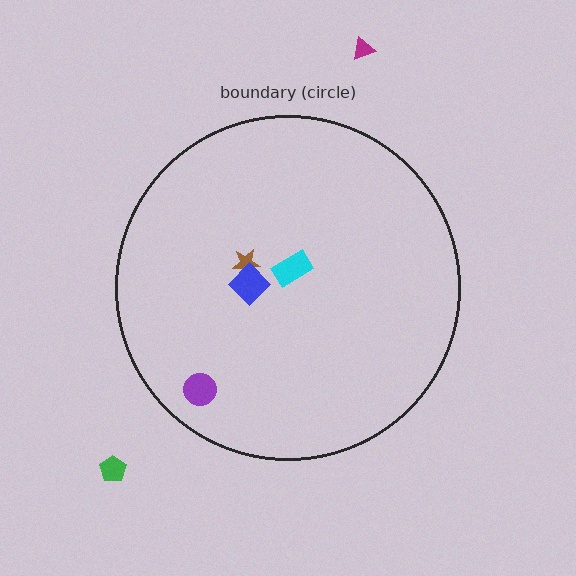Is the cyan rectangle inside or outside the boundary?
Inside.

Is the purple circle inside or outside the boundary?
Inside.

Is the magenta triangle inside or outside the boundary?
Outside.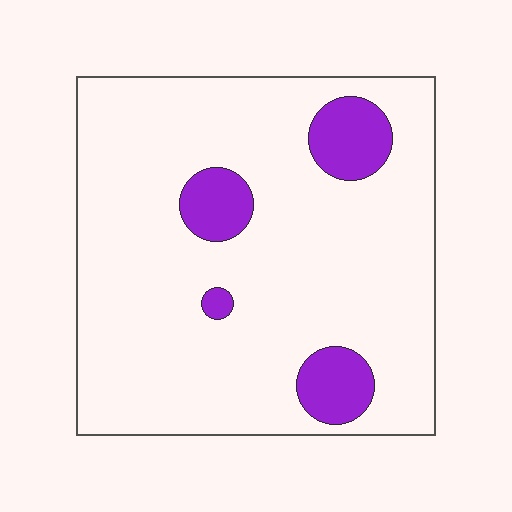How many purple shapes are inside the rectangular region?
4.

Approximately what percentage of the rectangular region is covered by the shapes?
Approximately 10%.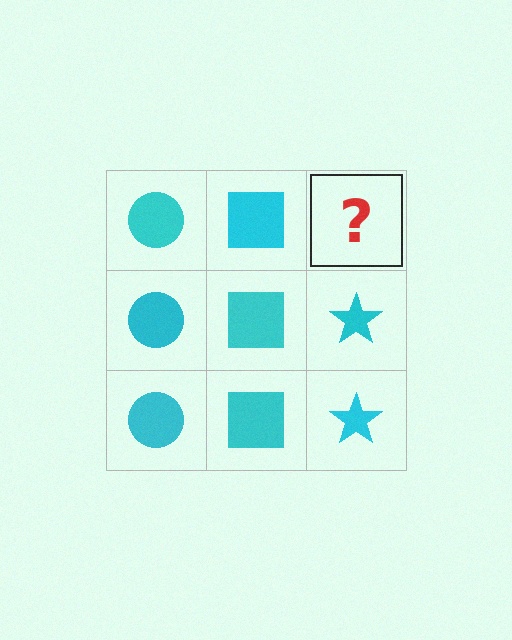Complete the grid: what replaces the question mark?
The question mark should be replaced with a cyan star.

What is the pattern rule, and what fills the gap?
The rule is that each column has a consistent shape. The gap should be filled with a cyan star.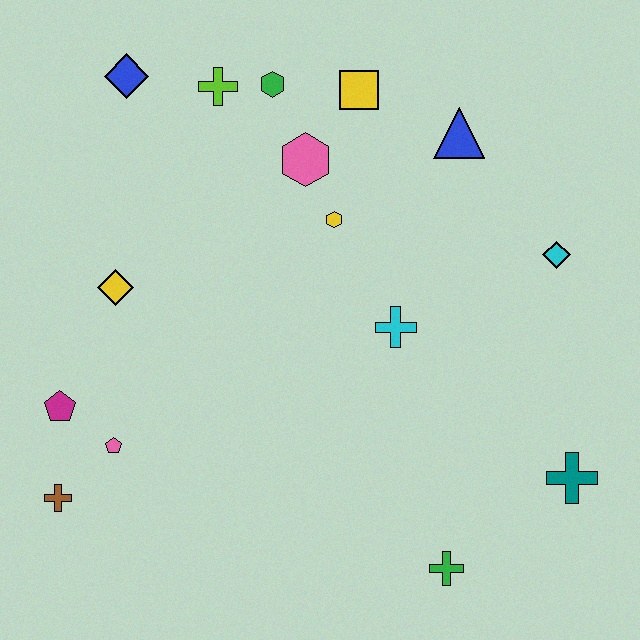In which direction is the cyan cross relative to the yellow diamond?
The cyan cross is to the right of the yellow diamond.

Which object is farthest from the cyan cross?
The brown cross is farthest from the cyan cross.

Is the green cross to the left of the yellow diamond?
No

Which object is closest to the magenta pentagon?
The pink pentagon is closest to the magenta pentagon.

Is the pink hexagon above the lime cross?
No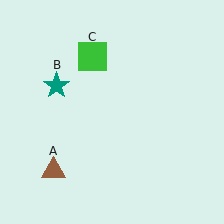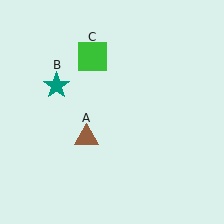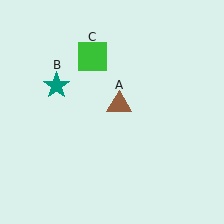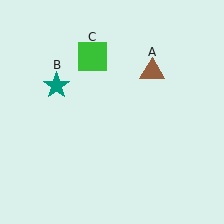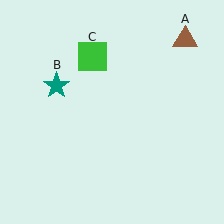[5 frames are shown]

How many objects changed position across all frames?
1 object changed position: brown triangle (object A).